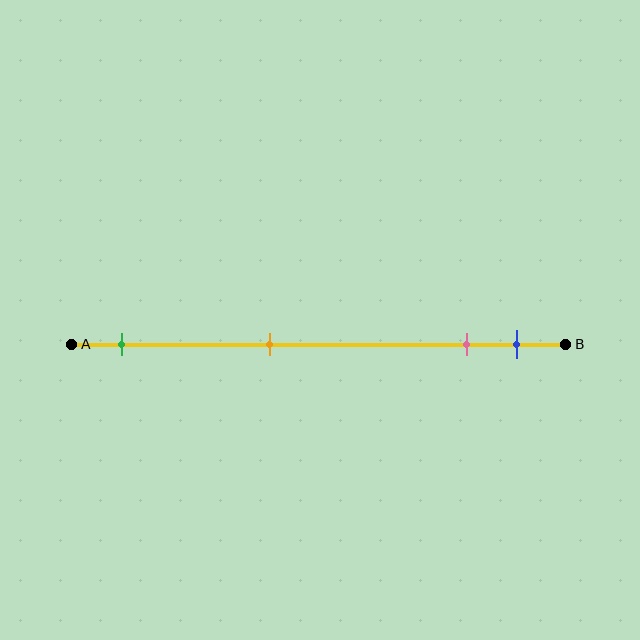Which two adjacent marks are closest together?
The pink and blue marks are the closest adjacent pair.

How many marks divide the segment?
There are 4 marks dividing the segment.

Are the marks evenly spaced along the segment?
No, the marks are not evenly spaced.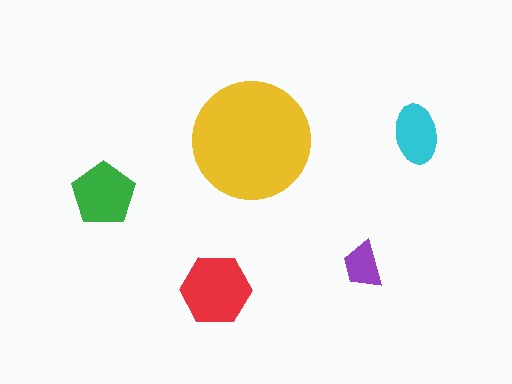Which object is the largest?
The yellow circle.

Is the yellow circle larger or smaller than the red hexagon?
Larger.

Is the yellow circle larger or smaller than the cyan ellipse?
Larger.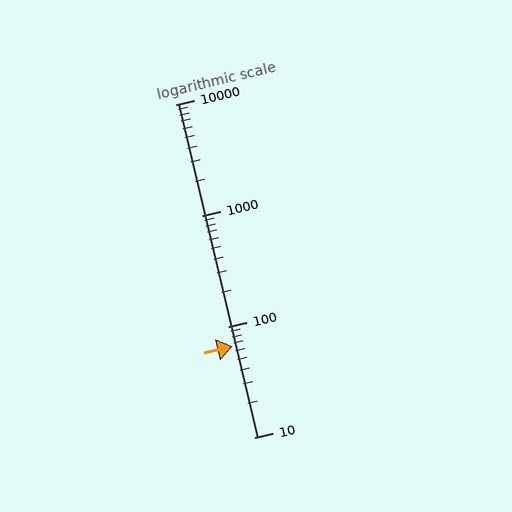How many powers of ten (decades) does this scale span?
The scale spans 3 decades, from 10 to 10000.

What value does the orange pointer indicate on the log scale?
The pointer indicates approximately 66.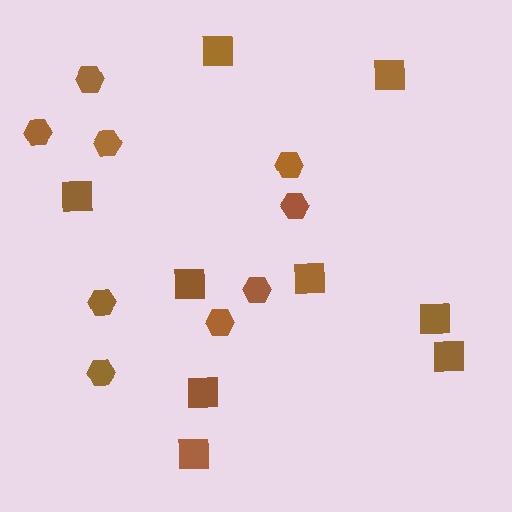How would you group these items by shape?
There are 2 groups: one group of hexagons (9) and one group of squares (9).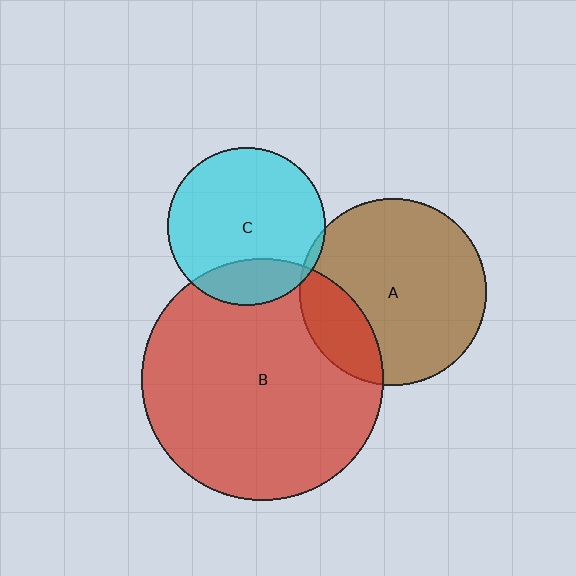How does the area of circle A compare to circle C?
Approximately 1.4 times.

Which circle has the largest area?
Circle B (red).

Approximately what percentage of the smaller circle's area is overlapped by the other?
Approximately 5%.